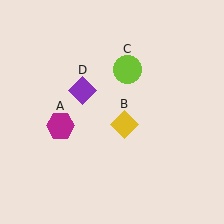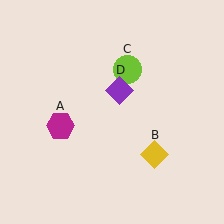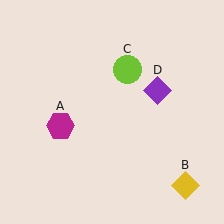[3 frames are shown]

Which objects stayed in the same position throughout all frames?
Magenta hexagon (object A) and lime circle (object C) remained stationary.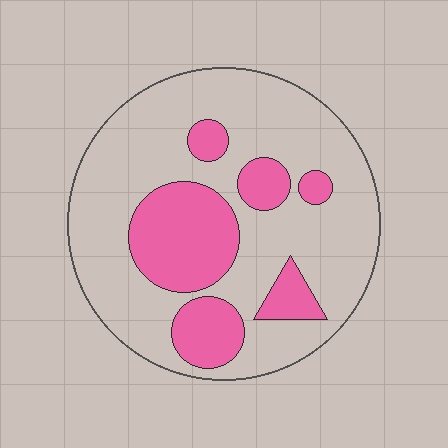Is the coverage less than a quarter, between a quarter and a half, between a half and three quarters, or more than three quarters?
Between a quarter and a half.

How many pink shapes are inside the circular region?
6.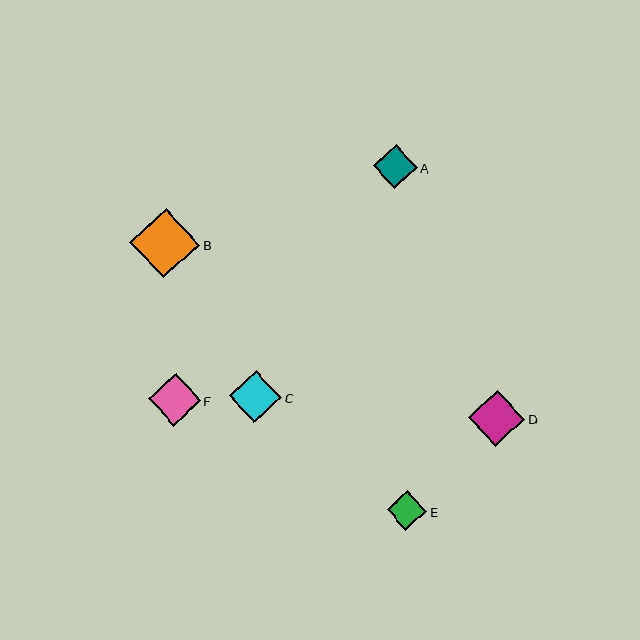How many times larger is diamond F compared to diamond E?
Diamond F is approximately 1.3 times the size of diamond E.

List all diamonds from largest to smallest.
From largest to smallest: B, D, F, C, A, E.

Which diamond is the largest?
Diamond B is the largest with a size of approximately 70 pixels.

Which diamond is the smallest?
Diamond E is the smallest with a size of approximately 39 pixels.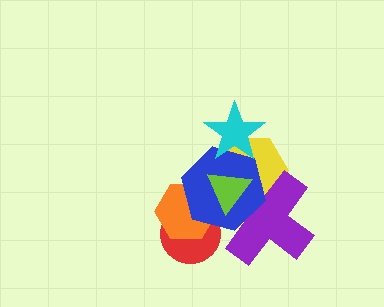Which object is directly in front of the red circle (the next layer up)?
The orange hexagon is directly in front of the red circle.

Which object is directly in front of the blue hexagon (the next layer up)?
The cyan star is directly in front of the blue hexagon.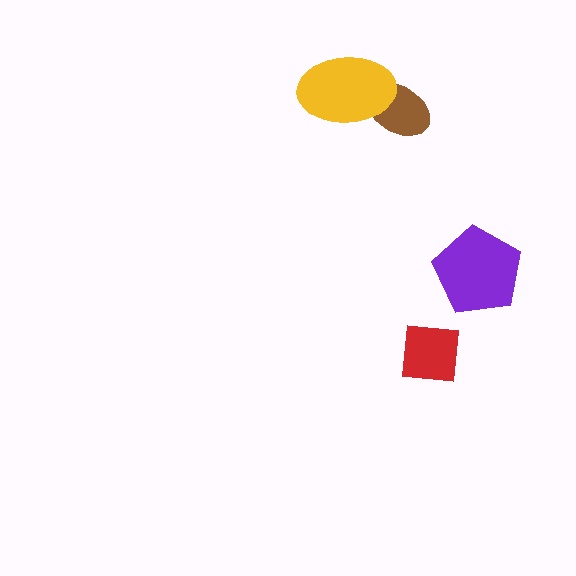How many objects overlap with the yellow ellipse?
1 object overlaps with the yellow ellipse.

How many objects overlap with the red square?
0 objects overlap with the red square.